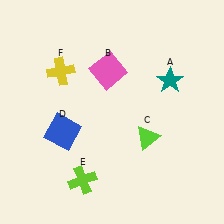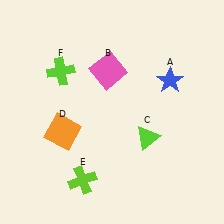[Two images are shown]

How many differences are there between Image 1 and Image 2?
There are 3 differences between the two images.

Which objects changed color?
A changed from teal to blue. D changed from blue to orange. F changed from yellow to lime.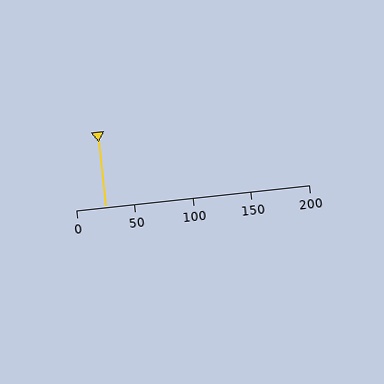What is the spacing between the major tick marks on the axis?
The major ticks are spaced 50 apart.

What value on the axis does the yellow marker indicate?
The marker indicates approximately 25.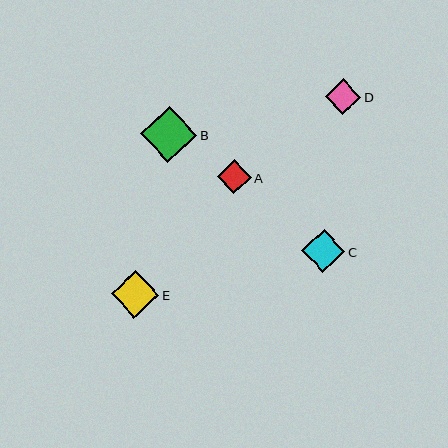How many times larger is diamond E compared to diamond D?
Diamond E is approximately 1.3 times the size of diamond D.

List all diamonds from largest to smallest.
From largest to smallest: B, E, C, D, A.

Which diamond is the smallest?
Diamond A is the smallest with a size of approximately 34 pixels.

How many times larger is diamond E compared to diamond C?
Diamond E is approximately 1.1 times the size of diamond C.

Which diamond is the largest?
Diamond B is the largest with a size of approximately 56 pixels.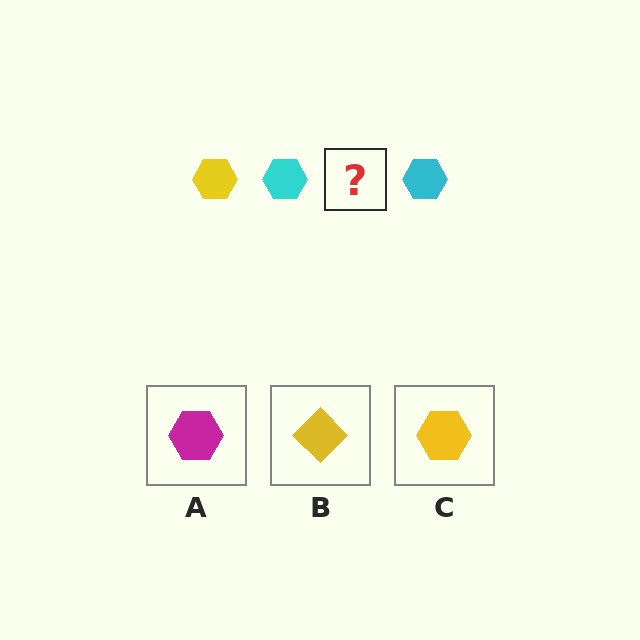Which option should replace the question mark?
Option C.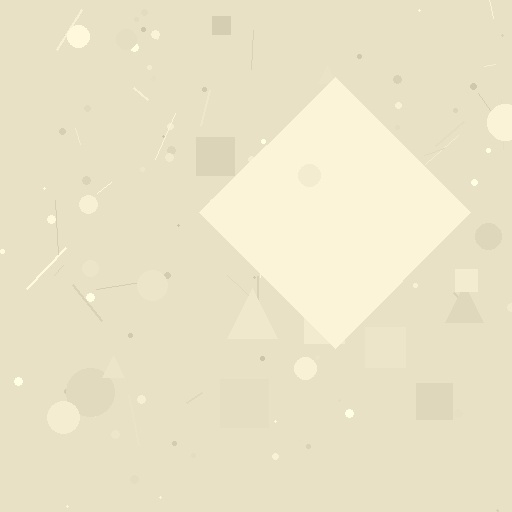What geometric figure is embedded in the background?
A diamond is embedded in the background.